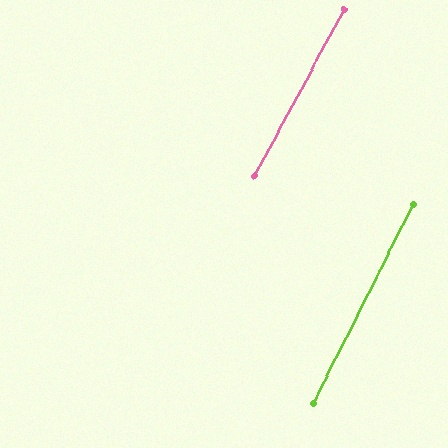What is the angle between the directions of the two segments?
Approximately 2 degrees.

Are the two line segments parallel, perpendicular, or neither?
Parallel — their directions differ by only 1.6°.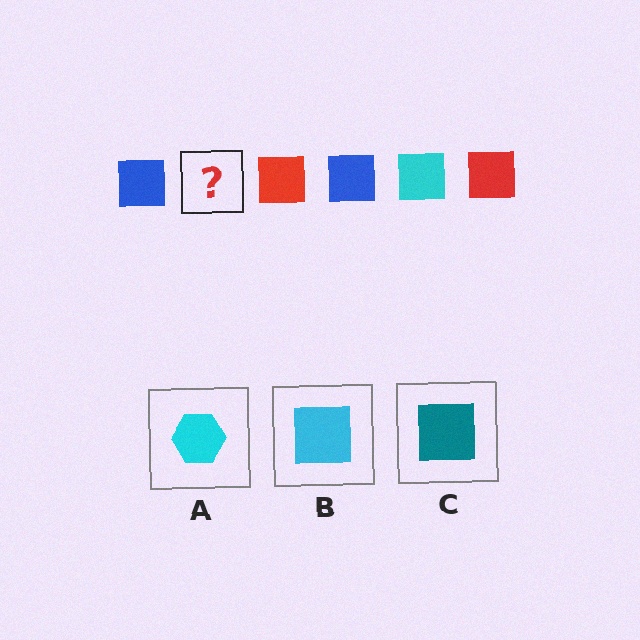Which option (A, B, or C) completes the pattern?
B.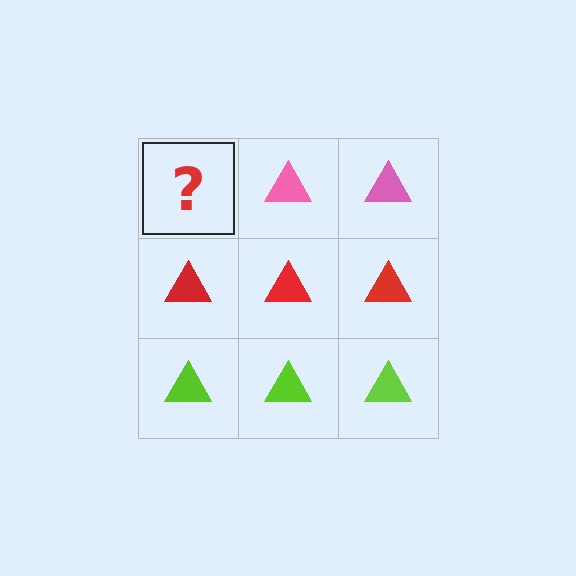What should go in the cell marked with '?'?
The missing cell should contain a pink triangle.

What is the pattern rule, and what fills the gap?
The rule is that each row has a consistent color. The gap should be filled with a pink triangle.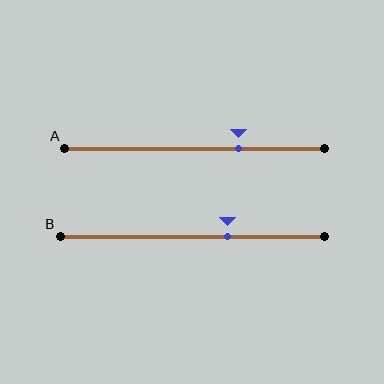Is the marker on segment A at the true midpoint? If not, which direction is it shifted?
No, the marker on segment A is shifted to the right by about 17% of the segment length.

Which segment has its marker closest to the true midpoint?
Segment B has its marker closest to the true midpoint.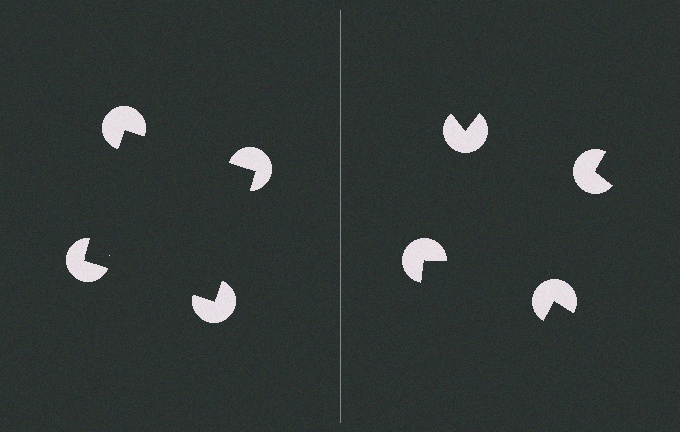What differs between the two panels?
The pac-man discs are positioned identically on both sides; only the wedge orientations differ. On the left they align to a square; on the right they are misaligned.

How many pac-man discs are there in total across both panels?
8 — 4 on each side.